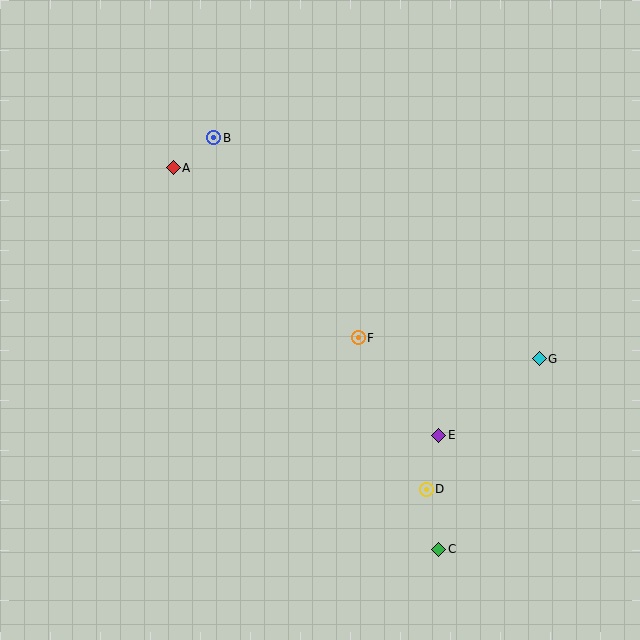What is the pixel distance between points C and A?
The distance between C and A is 465 pixels.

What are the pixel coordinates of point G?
Point G is at (539, 359).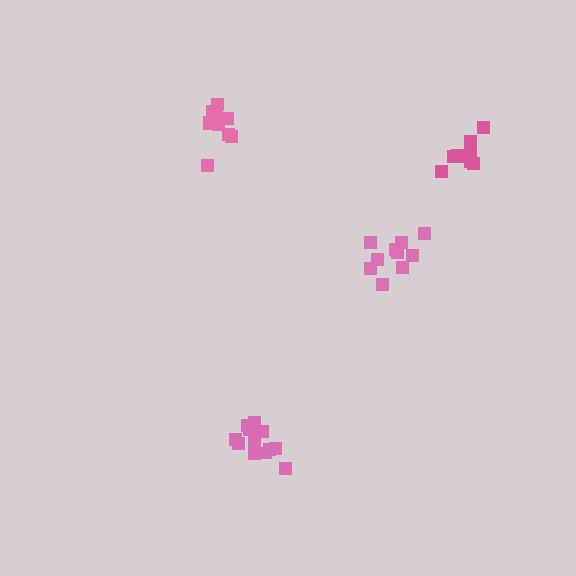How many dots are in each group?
Group 1: 11 dots, Group 2: 9 dots, Group 3: 12 dots, Group 4: 10 dots (42 total).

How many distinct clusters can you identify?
There are 4 distinct clusters.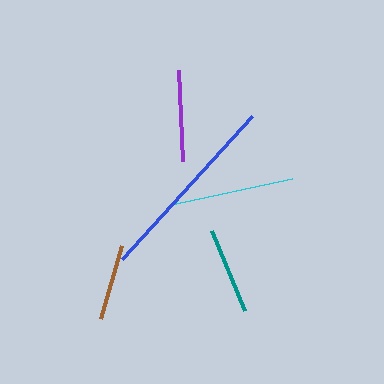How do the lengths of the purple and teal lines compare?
The purple and teal lines are approximately the same length.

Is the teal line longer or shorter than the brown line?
The teal line is longer than the brown line.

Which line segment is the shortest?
The brown line is the shortest at approximately 76 pixels.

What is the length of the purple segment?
The purple segment is approximately 91 pixels long.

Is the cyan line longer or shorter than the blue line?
The blue line is longer than the cyan line.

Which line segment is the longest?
The blue line is the longest at approximately 194 pixels.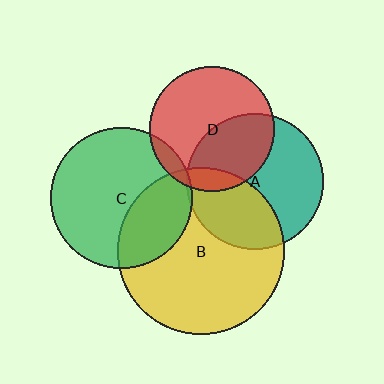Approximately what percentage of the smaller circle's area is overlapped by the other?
Approximately 40%.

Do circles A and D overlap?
Yes.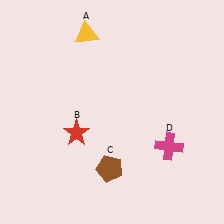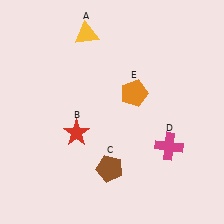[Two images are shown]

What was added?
An orange pentagon (E) was added in Image 2.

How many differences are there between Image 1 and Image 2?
There is 1 difference between the two images.